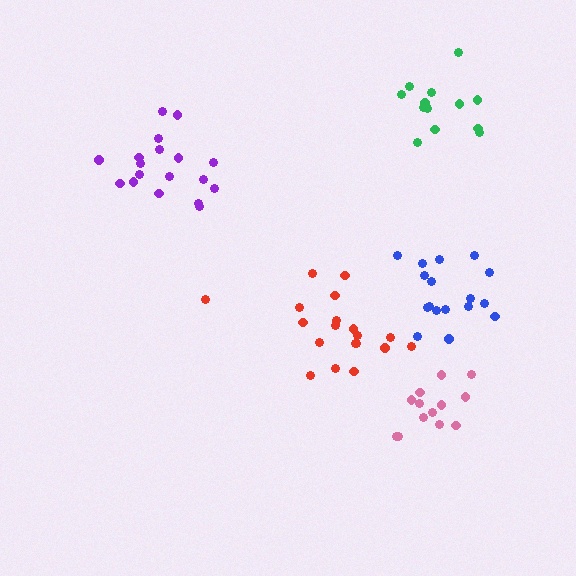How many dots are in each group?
Group 1: 17 dots, Group 2: 13 dots, Group 3: 18 dots, Group 4: 19 dots, Group 5: 13 dots (80 total).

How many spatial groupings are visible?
There are 5 spatial groupings.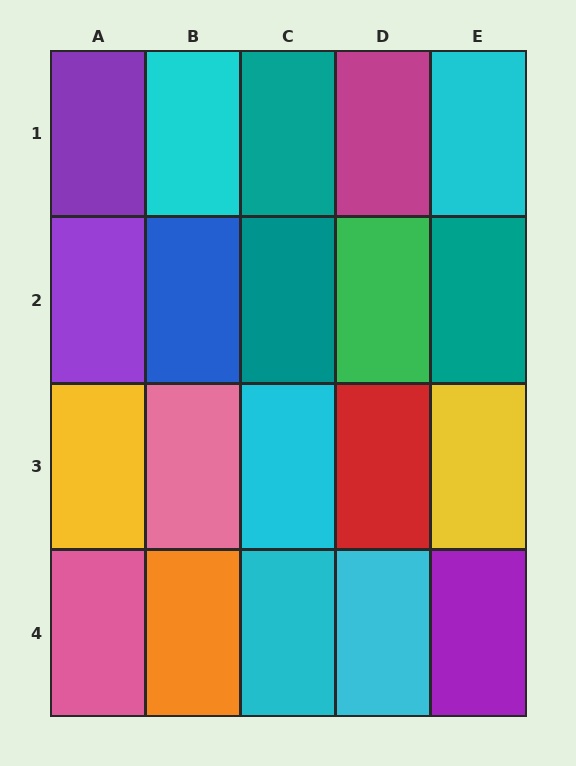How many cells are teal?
3 cells are teal.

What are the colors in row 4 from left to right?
Pink, orange, cyan, cyan, purple.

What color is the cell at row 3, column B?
Pink.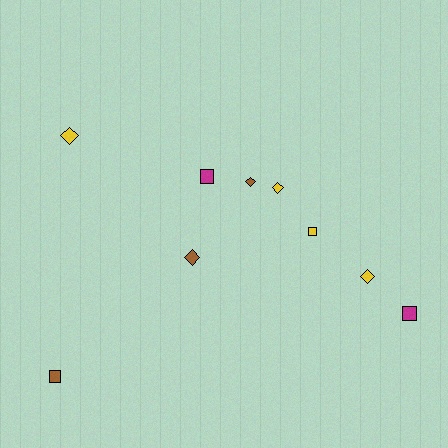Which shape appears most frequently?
Diamond, with 5 objects.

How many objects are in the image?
There are 9 objects.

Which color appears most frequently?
Yellow, with 4 objects.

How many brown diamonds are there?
There are 2 brown diamonds.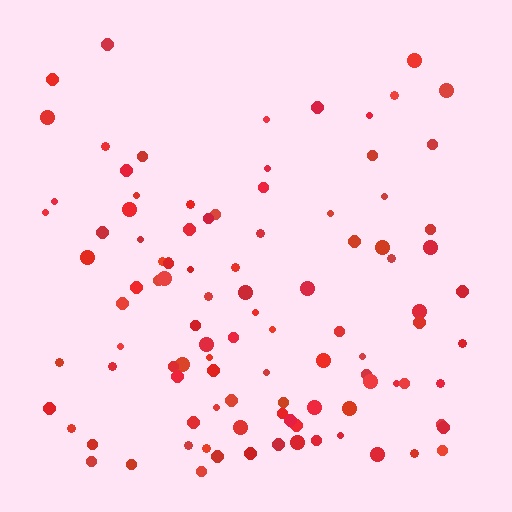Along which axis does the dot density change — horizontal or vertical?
Vertical.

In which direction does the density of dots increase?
From top to bottom, with the bottom side densest.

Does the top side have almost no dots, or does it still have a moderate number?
Still a moderate number, just noticeably fewer than the bottom.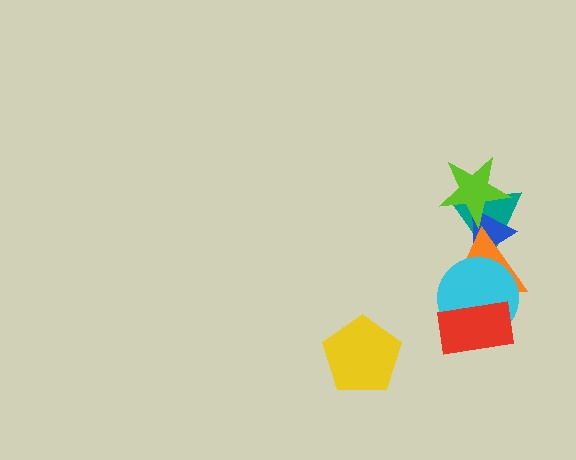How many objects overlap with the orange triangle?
4 objects overlap with the orange triangle.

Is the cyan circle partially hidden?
Yes, it is partially covered by another shape.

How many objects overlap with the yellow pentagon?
0 objects overlap with the yellow pentagon.